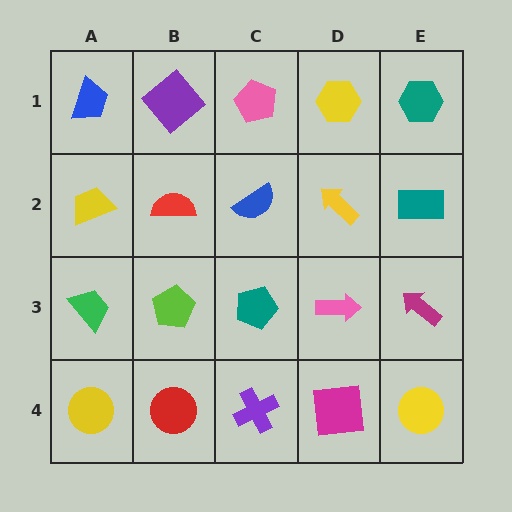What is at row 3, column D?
A pink arrow.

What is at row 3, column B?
A lime pentagon.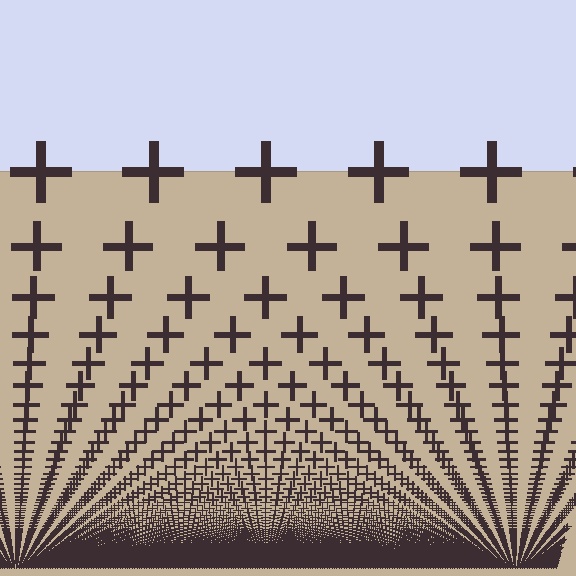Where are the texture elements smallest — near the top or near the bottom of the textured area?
Near the bottom.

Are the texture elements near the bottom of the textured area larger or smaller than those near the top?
Smaller. The gradient is inverted — elements near the bottom are smaller and denser.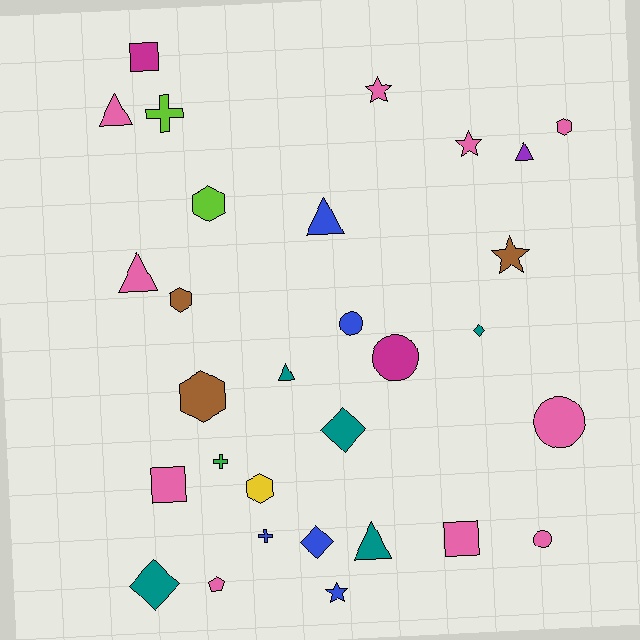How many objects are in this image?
There are 30 objects.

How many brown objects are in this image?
There are 3 brown objects.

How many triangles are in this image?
There are 6 triangles.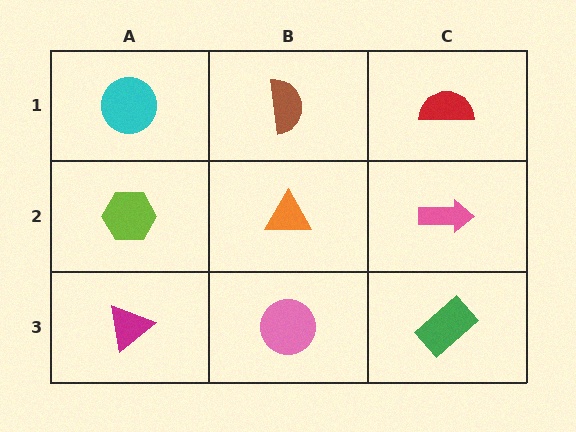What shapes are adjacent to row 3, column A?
A lime hexagon (row 2, column A), a pink circle (row 3, column B).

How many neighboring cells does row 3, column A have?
2.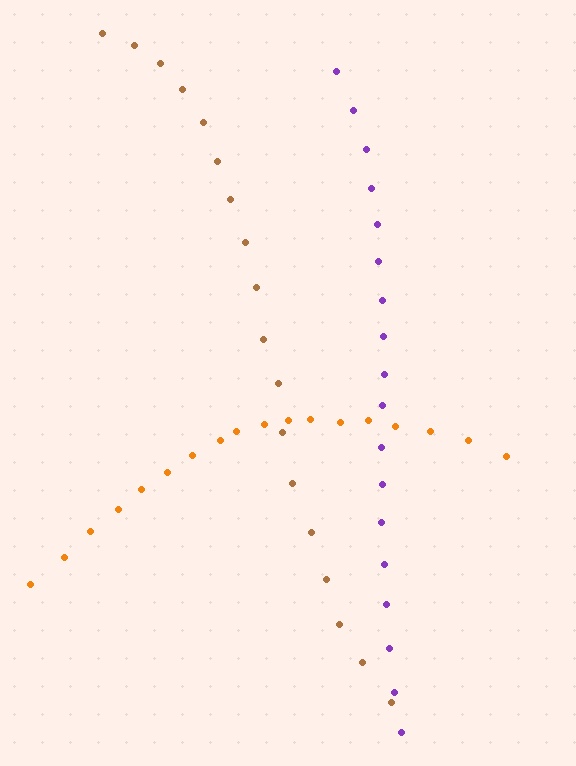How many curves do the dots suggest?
There are 3 distinct paths.